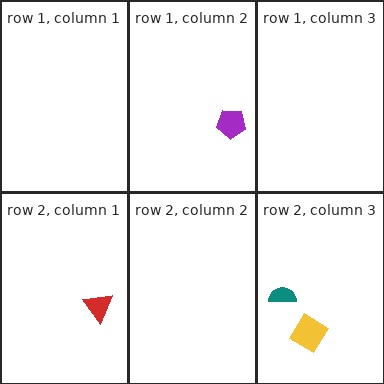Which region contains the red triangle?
The row 2, column 1 region.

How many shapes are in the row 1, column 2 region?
1.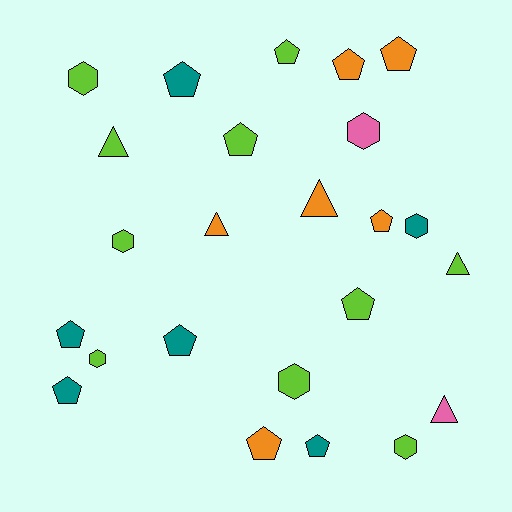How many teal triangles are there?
There are no teal triangles.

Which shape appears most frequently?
Pentagon, with 12 objects.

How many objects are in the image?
There are 24 objects.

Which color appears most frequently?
Lime, with 10 objects.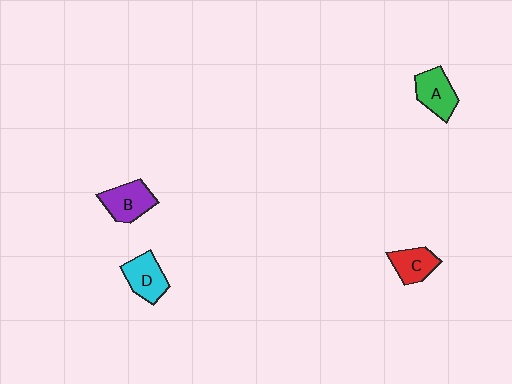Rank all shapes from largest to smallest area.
From largest to smallest: B (purple), A (green), D (cyan), C (red).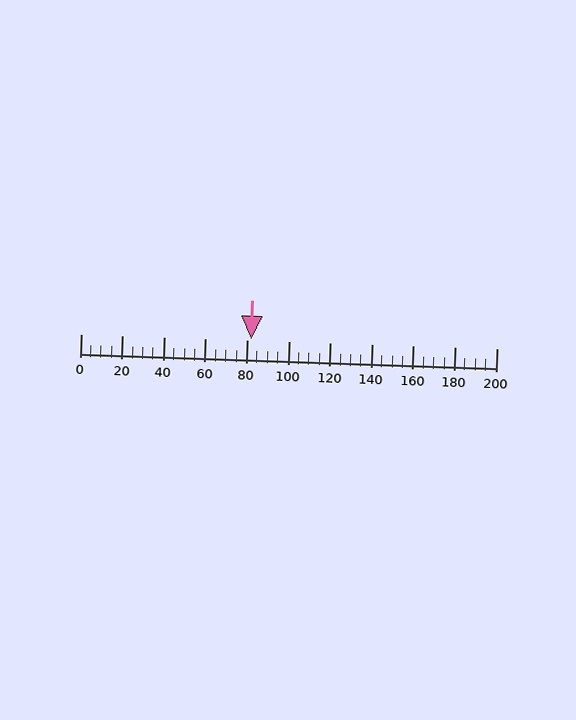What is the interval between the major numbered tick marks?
The major tick marks are spaced 20 units apart.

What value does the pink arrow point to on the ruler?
The pink arrow points to approximately 82.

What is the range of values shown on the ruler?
The ruler shows values from 0 to 200.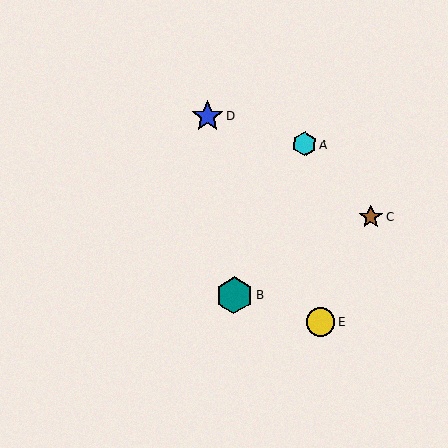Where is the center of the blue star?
The center of the blue star is at (207, 116).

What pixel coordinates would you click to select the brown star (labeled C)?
Click at (371, 217) to select the brown star C.